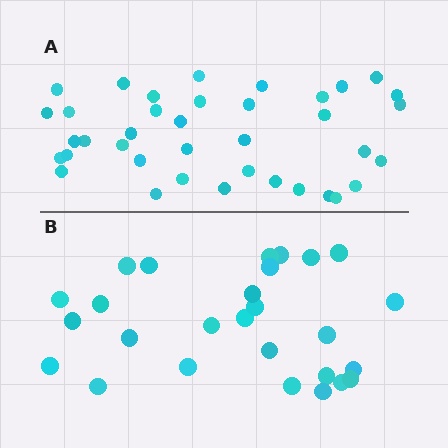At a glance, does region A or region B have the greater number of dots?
Region A (the top region) has more dots.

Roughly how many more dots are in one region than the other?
Region A has roughly 12 or so more dots than region B.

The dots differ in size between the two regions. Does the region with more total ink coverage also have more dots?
No. Region B has more total ink coverage because its dots are larger, but region A actually contains more individual dots. Total area can be misleading — the number of items is what matters here.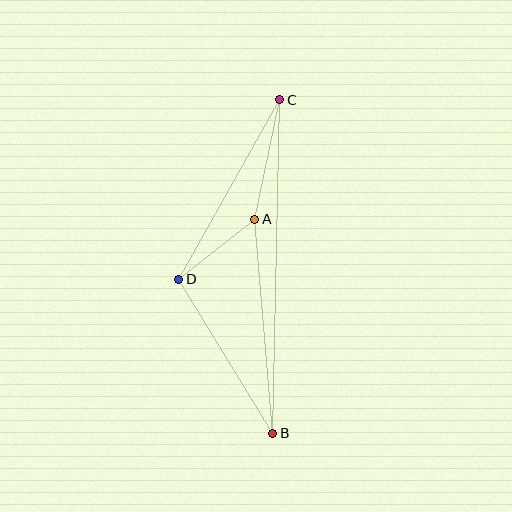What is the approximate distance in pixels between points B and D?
The distance between B and D is approximately 181 pixels.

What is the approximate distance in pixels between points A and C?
The distance between A and C is approximately 122 pixels.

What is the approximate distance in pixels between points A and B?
The distance between A and B is approximately 215 pixels.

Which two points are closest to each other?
Points A and D are closest to each other.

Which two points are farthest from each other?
Points B and C are farthest from each other.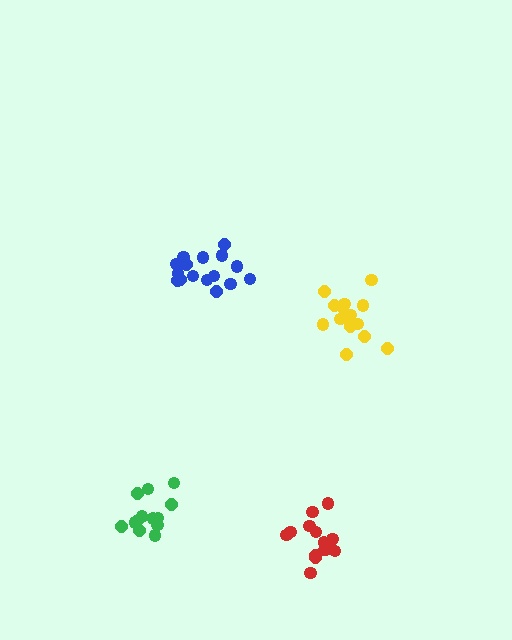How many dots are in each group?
Group 1: 13 dots, Group 2: 16 dots, Group 3: 15 dots, Group 4: 15 dots (59 total).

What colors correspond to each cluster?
The clusters are colored: green, blue, yellow, red.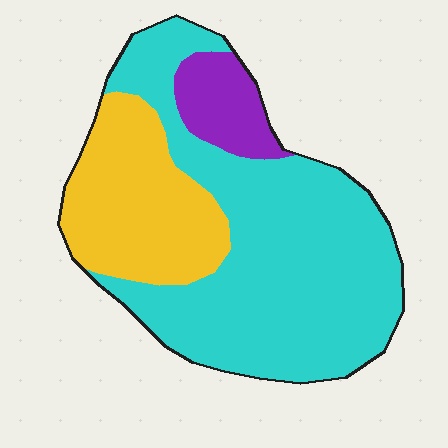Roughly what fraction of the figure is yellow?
Yellow takes up between a quarter and a half of the figure.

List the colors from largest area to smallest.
From largest to smallest: cyan, yellow, purple.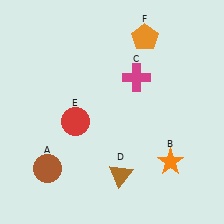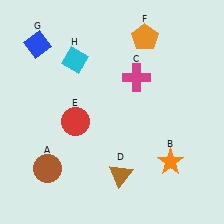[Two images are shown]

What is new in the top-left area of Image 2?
A blue diamond (G) was added in the top-left area of Image 2.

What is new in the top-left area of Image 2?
A cyan diamond (H) was added in the top-left area of Image 2.